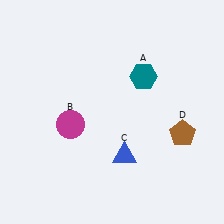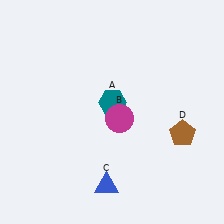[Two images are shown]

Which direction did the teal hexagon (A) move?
The teal hexagon (A) moved left.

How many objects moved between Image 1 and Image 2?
3 objects moved between the two images.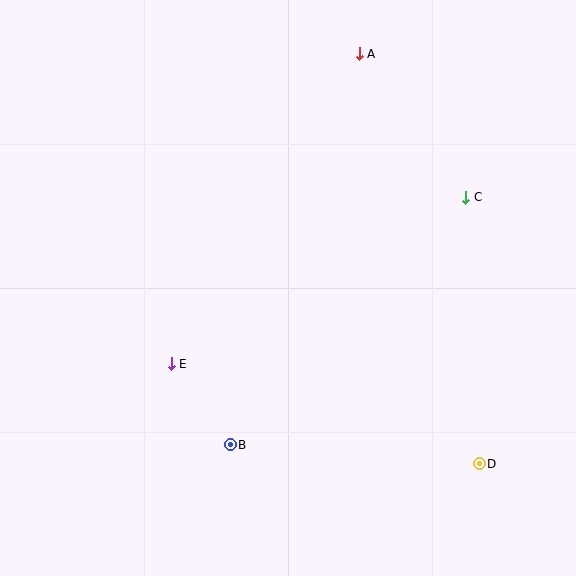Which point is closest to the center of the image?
Point E at (171, 364) is closest to the center.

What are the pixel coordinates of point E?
Point E is at (171, 364).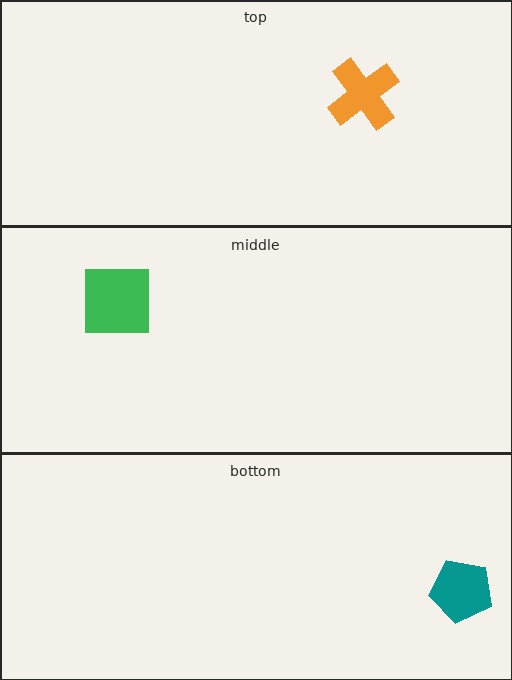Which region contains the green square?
The middle region.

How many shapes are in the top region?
1.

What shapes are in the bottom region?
The teal pentagon.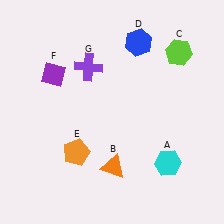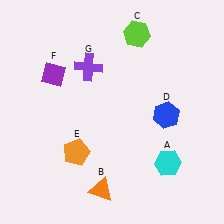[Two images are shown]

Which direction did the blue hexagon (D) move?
The blue hexagon (D) moved down.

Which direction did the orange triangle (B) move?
The orange triangle (B) moved down.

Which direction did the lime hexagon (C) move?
The lime hexagon (C) moved left.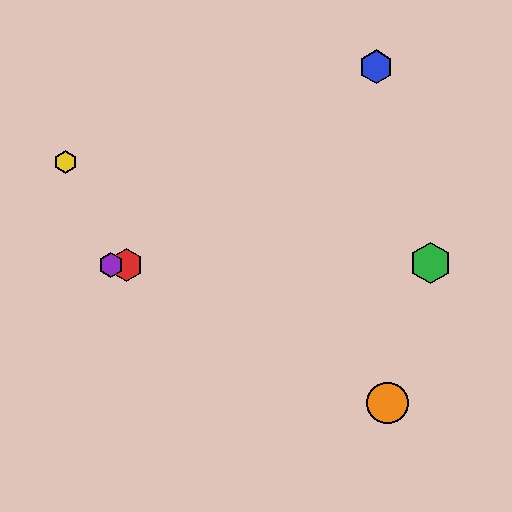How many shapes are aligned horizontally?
3 shapes (the red hexagon, the green hexagon, the purple hexagon) are aligned horizontally.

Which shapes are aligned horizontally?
The red hexagon, the green hexagon, the purple hexagon are aligned horizontally.